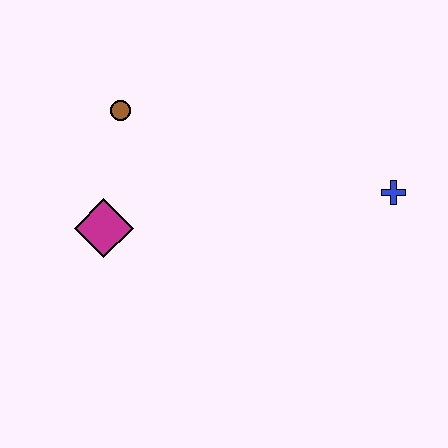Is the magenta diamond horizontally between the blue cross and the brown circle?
No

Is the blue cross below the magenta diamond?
No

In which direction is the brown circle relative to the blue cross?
The brown circle is to the left of the blue cross.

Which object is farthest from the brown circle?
The blue cross is farthest from the brown circle.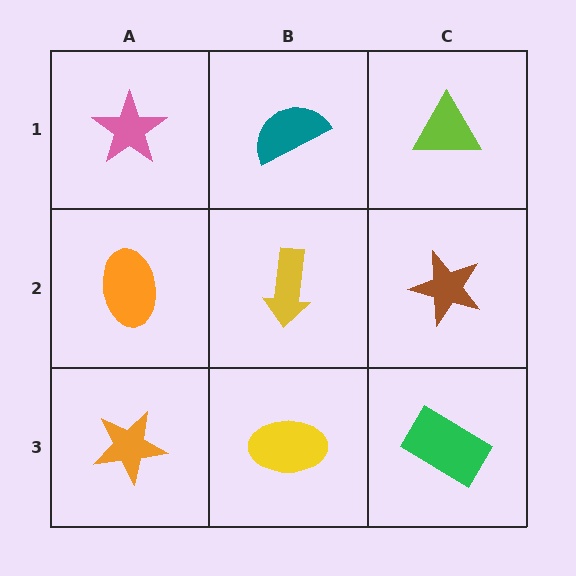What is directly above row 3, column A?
An orange ellipse.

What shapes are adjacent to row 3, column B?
A yellow arrow (row 2, column B), an orange star (row 3, column A), a green rectangle (row 3, column C).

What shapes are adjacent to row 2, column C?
A lime triangle (row 1, column C), a green rectangle (row 3, column C), a yellow arrow (row 2, column B).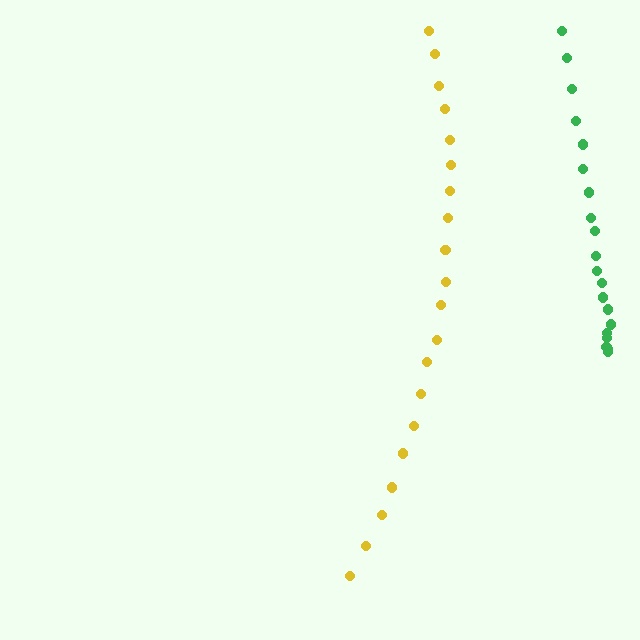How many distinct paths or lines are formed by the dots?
There are 2 distinct paths.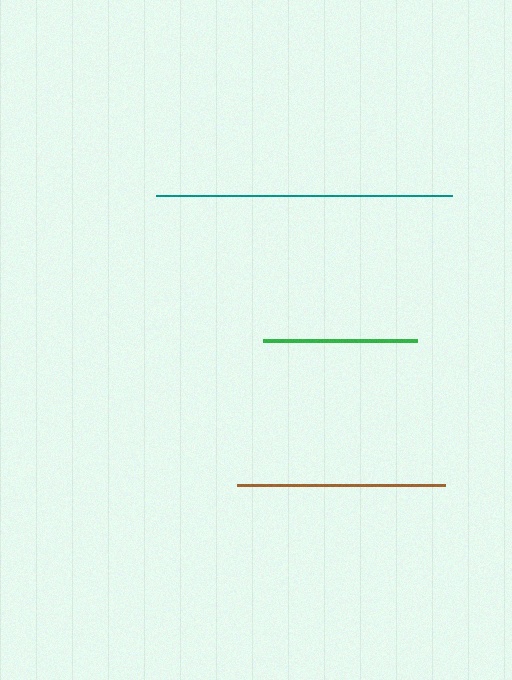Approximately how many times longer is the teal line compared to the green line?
The teal line is approximately 1.9 times the length of the green line.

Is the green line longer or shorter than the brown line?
The brown line is longer than the green line.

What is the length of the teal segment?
The teal segment is approximately 296 pixels long.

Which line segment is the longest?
The teal line is the longest at approximately 296 pixels.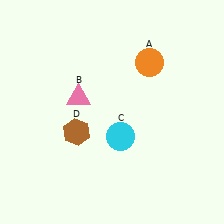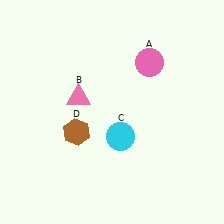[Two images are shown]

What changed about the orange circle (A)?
In Image 1, A is orange. In Image 2, it changed to pink.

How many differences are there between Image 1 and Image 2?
There is 1 difference between the two images.